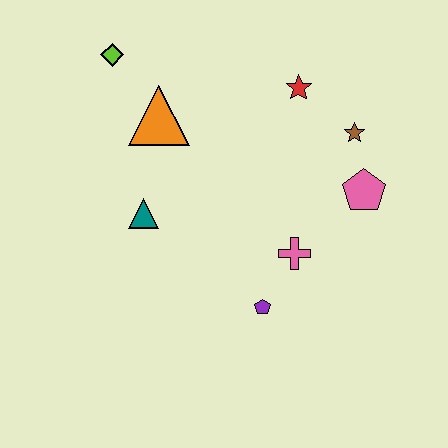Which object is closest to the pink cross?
The purple pentagon is closest to the pink cross.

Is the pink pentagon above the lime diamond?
No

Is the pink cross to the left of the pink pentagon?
Yes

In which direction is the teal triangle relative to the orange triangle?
The teal triangle is below the orange triangle.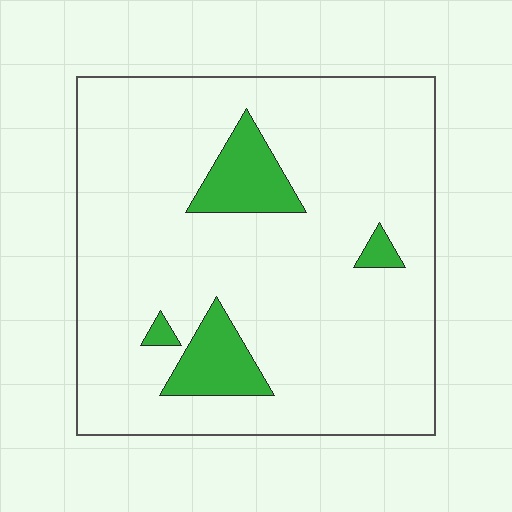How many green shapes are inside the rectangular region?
4.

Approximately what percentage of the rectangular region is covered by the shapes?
Approximately 10%.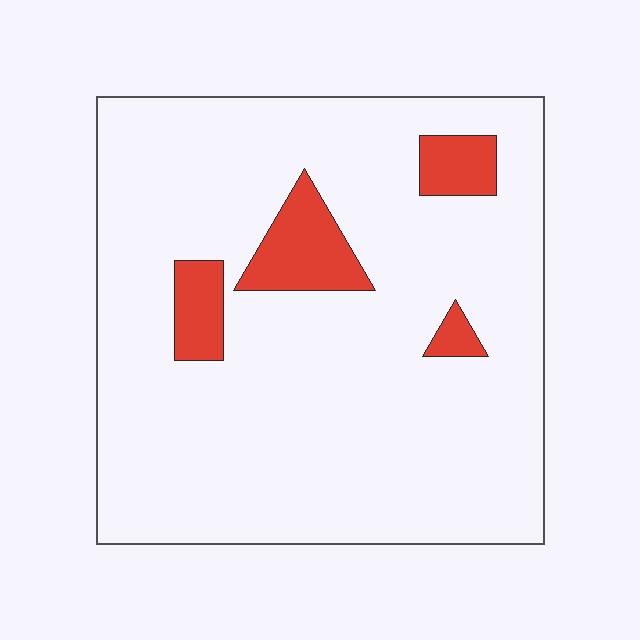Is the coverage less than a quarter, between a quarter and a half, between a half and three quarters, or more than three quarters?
Less than a quarter.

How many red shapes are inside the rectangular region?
4.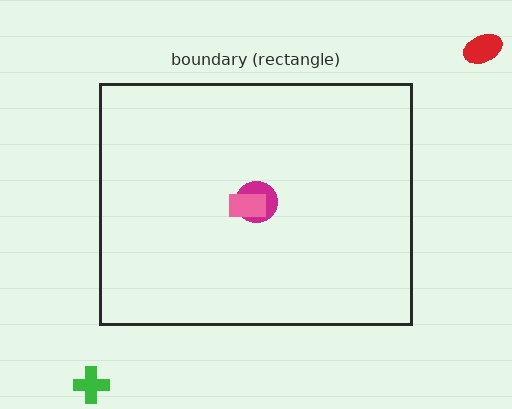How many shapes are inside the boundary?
2 inside, 2 outside.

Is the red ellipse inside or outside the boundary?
Outside.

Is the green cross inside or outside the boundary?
Outside.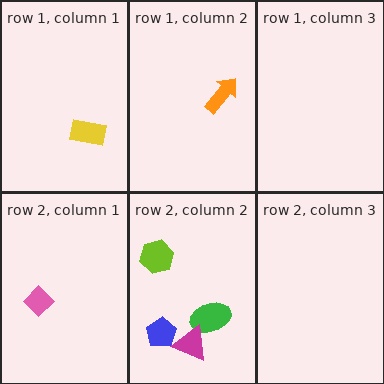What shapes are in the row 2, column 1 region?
The pink diamond.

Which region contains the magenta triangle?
The row 2, column 2 region.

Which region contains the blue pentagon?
The row 2, column 2 region.